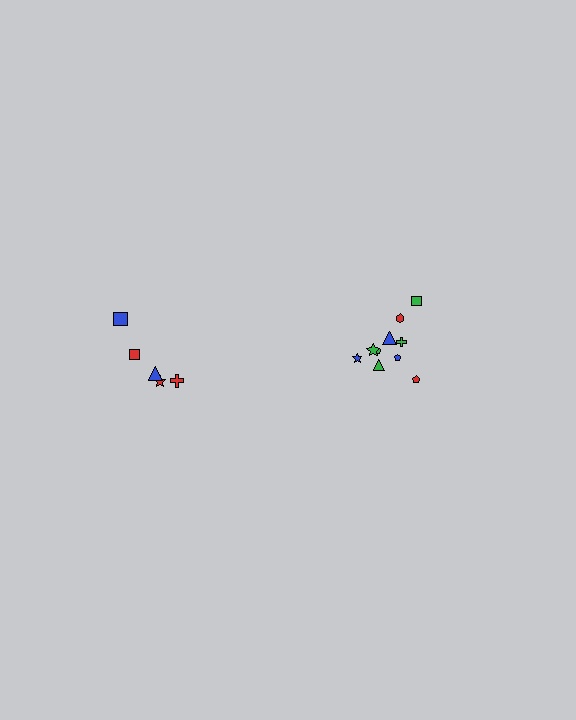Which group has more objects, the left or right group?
The right group.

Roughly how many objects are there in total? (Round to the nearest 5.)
Roughly 15 objects in total.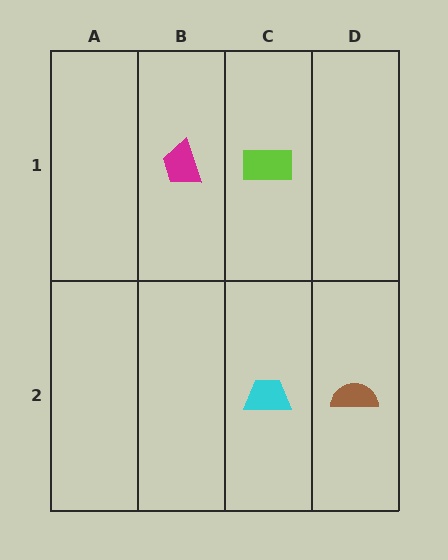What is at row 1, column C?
A lime rectangle.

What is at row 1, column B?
A magenta trapezoid.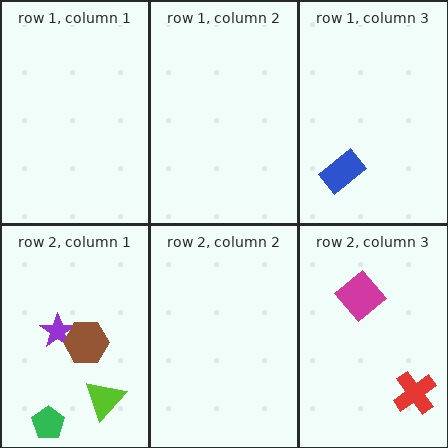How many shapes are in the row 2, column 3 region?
2.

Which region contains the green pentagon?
The row 2, column 1 region.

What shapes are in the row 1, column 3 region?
The blue rectangle.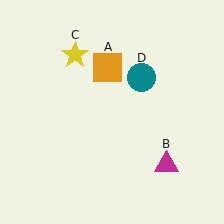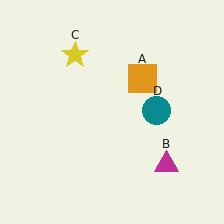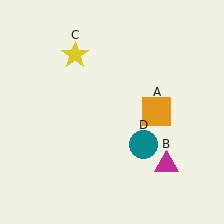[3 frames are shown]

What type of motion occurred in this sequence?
The orange square (object A), teal circle (object D) rotated clockwise around the center of the scene.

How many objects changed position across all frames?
2 objects changed position: orange square (object A), teal circle (object D).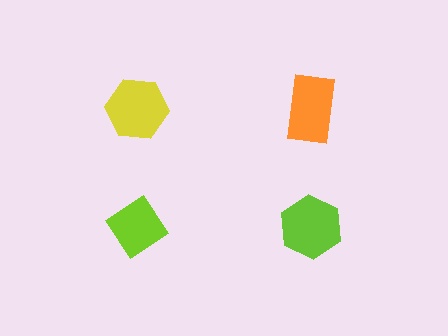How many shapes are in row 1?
2 shapes.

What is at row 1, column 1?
A yellow hexagon.